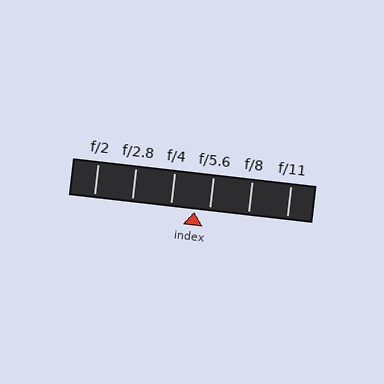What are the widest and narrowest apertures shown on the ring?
The widest aperture shown is f/2 and the narrowest is f/11.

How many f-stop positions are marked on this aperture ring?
There are 6 f-stop positions marked.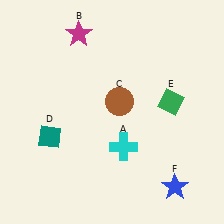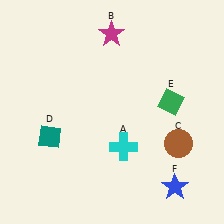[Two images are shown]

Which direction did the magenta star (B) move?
The magenta star (B) moved right.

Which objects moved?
The objects that moved are: the magenta star (B), the brown circle (C).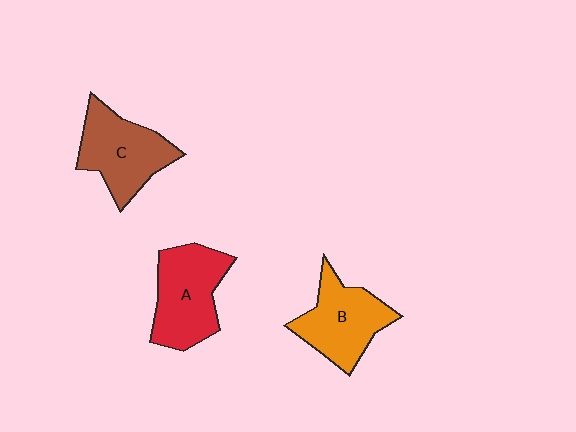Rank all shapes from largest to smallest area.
From largest to smallest: A (red), C (brown), B (orange).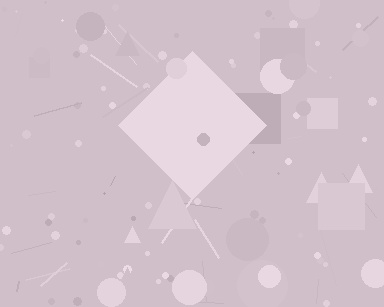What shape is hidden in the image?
A diamond is hidden in the image.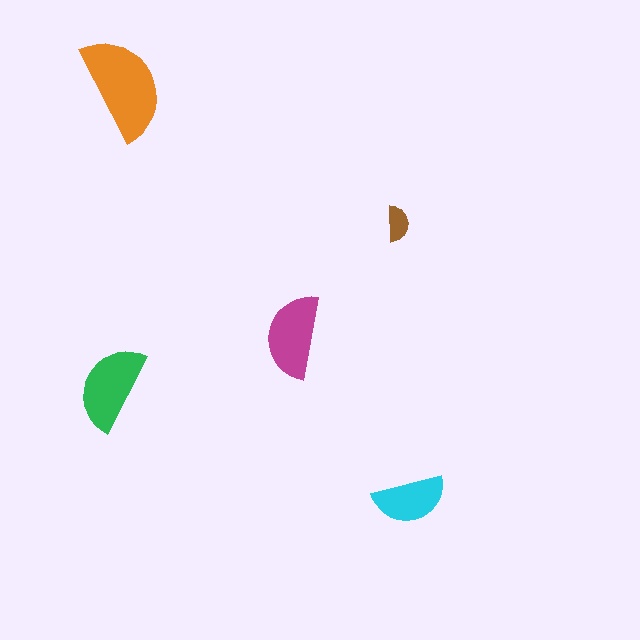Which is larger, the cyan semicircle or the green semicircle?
The green one.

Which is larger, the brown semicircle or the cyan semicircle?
The cyan one.